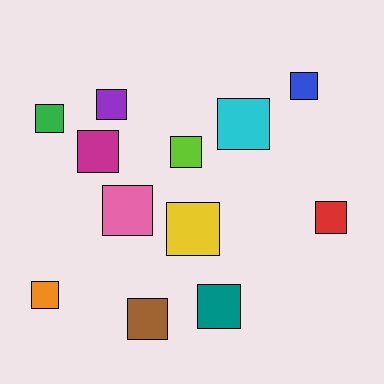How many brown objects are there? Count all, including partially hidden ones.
There is 1 brown object.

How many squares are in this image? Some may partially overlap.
There are 12 squares.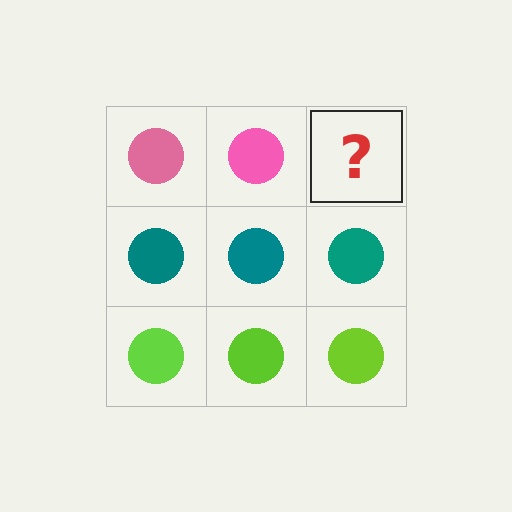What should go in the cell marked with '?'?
The missing cell should contain a pink circle.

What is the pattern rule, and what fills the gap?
The rule is that each row has a consistent color. The gap should be filled with a pink circle.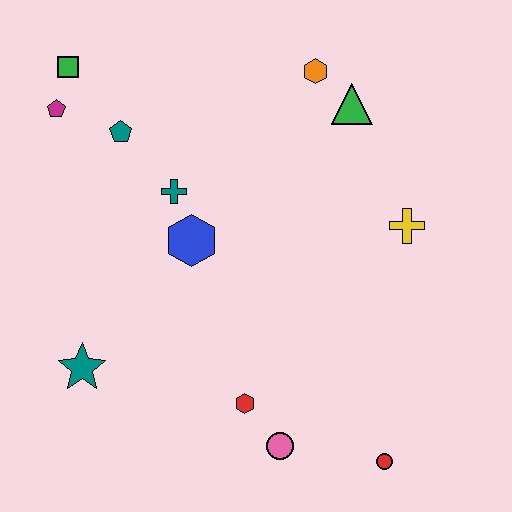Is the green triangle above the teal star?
Yes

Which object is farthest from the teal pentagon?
The red circle is farthest from the teal pentagon.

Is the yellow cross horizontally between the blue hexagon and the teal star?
No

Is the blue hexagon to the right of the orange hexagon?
No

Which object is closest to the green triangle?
The orange hexagon is closest to the green triangle.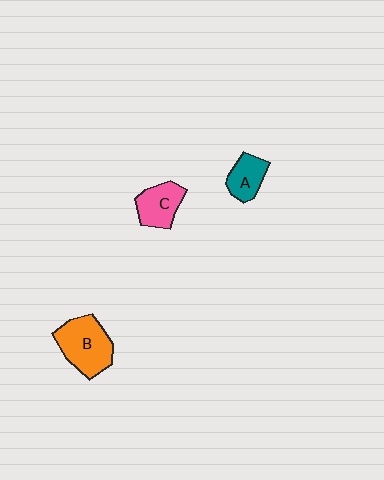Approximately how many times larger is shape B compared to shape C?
Approximately 1.5 times.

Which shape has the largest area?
Shape B (orange).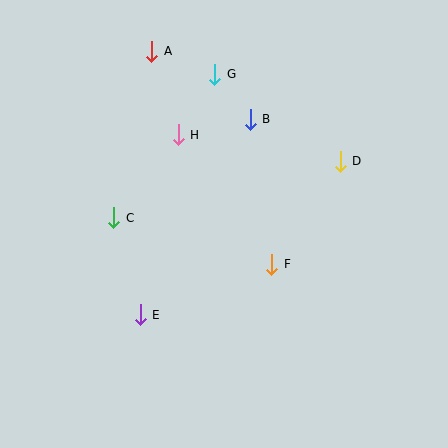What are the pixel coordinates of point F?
Point F is at (272, 264).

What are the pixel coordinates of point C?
Point C is at (114, 218).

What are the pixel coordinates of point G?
Point G is at (215, 74).